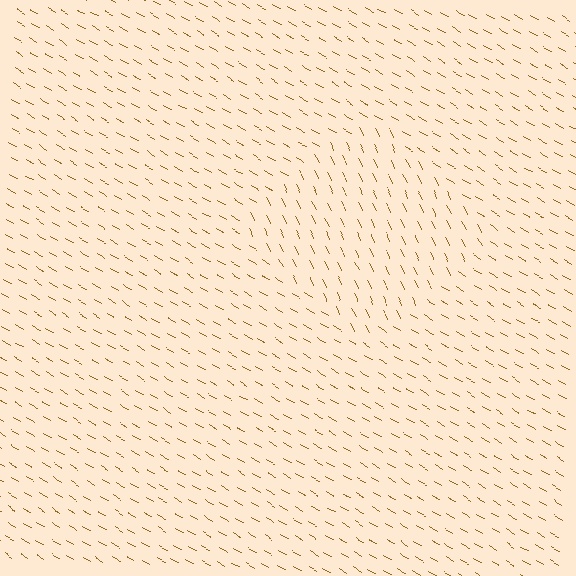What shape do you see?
I see a diamond.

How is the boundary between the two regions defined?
The boundary is defined purely by a change in line orientation (approximately 34 degrees difference). All lines are the same color and thickness.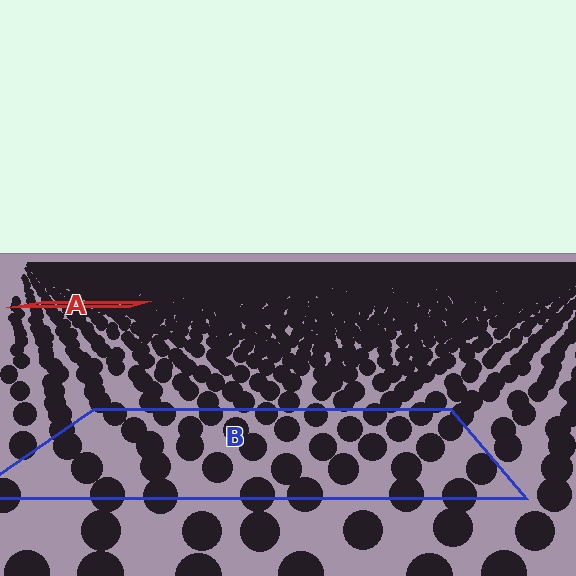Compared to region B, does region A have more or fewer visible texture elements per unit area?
Region A has more texture elements per unit area — they are packed more densely because it is farther away.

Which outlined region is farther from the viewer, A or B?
Region A is farther from the viewer — the texture elements inside it appear smaller and more densely packed.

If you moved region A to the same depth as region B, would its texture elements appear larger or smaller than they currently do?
They would appear larger. At a closer depth, the same texture elements are projected at a bigger on-screen size.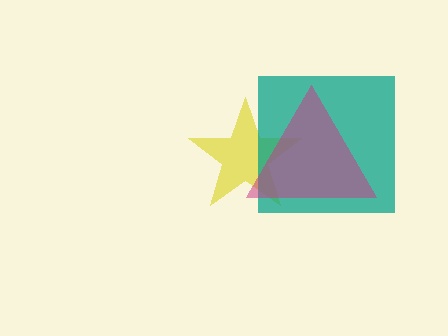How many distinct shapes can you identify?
There are 3 distinct shapes: a yellow star, a teal square, a magenta triangle.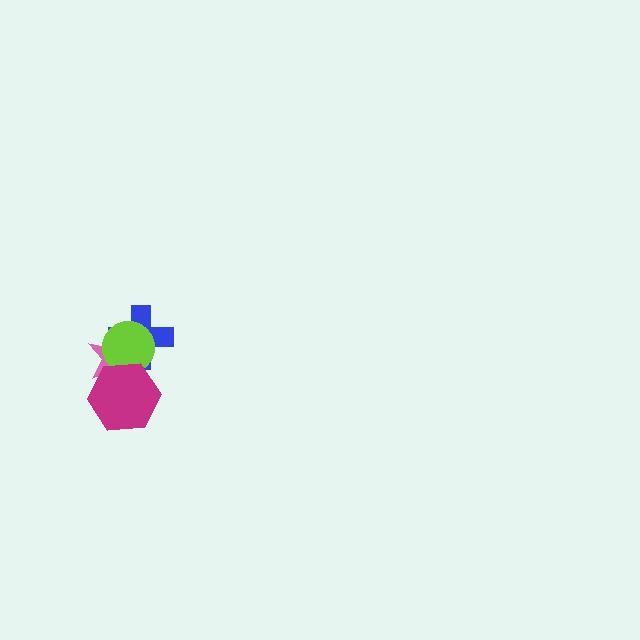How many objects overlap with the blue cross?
3 objects overlap with the blue cross.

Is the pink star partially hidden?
Yes, it is partially covered by another shape.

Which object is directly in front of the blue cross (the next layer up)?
The lime circle is directly in front of the blue cross.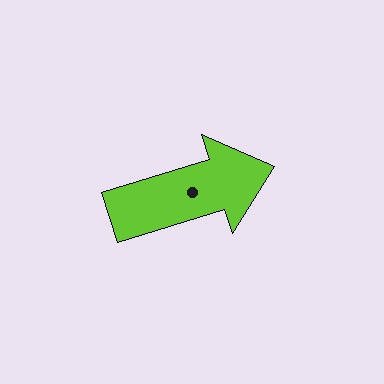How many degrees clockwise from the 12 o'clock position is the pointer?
Approximately 73 degrees.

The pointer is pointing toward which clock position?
Roughly 2 o'clock.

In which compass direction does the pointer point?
East.